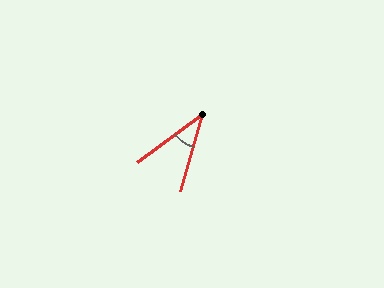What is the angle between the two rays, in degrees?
Approximately 38 degrees.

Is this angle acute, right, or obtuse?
It is acute.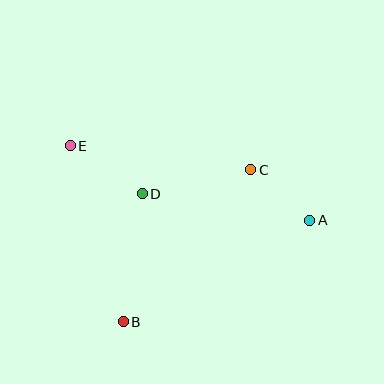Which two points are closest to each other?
Points A and C are closest to each other.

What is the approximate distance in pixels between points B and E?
The distance between B and E is approximately 184 pixels.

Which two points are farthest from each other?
Points A and E are farthest from each other.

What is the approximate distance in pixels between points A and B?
The distance between A and B is approximately 213 pixels.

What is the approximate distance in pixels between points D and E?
The distance between D and E is approximately 87 pixels.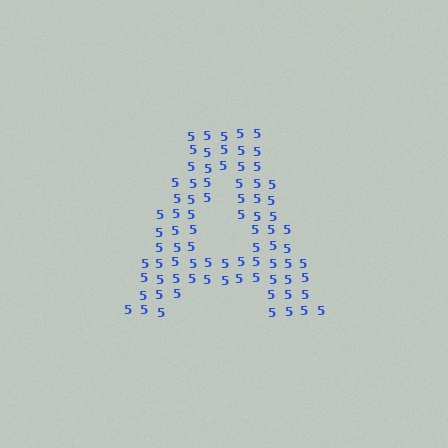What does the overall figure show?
The overall figure shows the letter A.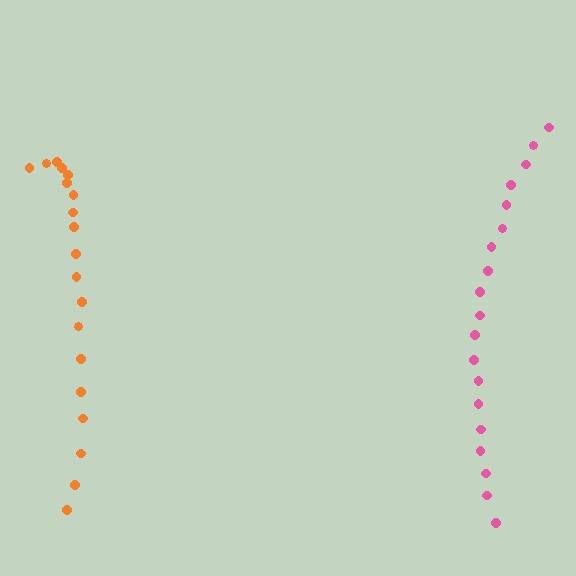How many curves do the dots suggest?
There are 2 distinct paths.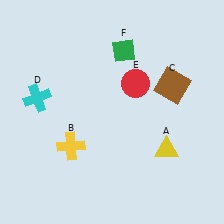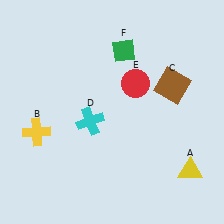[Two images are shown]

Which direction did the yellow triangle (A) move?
The yellow triangle (A) moved right.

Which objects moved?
The objects that moved are: the yellow triangle (A), the yellow cross (B), the cyan cross (D).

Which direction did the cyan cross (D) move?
The cyan cross (D) moved right.